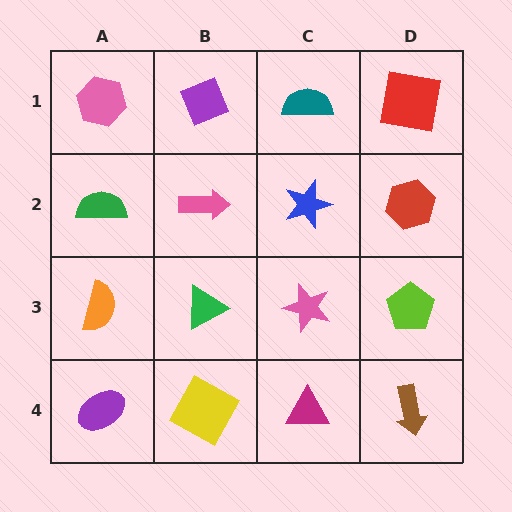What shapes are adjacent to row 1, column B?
A pink arrow (row 2, column B), a pink hexagon (row 1, column A), a teal semicircle (row 1, column C).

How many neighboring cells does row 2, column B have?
4.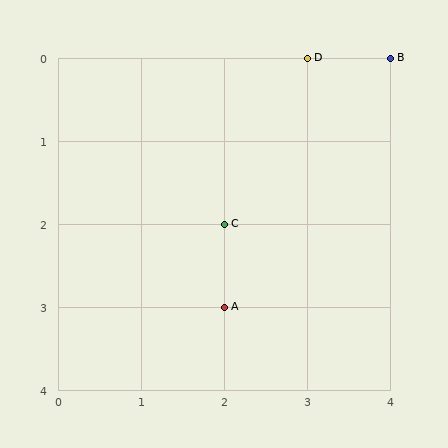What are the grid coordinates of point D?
Point D is at grid coordinates (3, 0).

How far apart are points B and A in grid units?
Points B and A are 2 columns and 3 rows apart (about 3.6 grid units diagonally).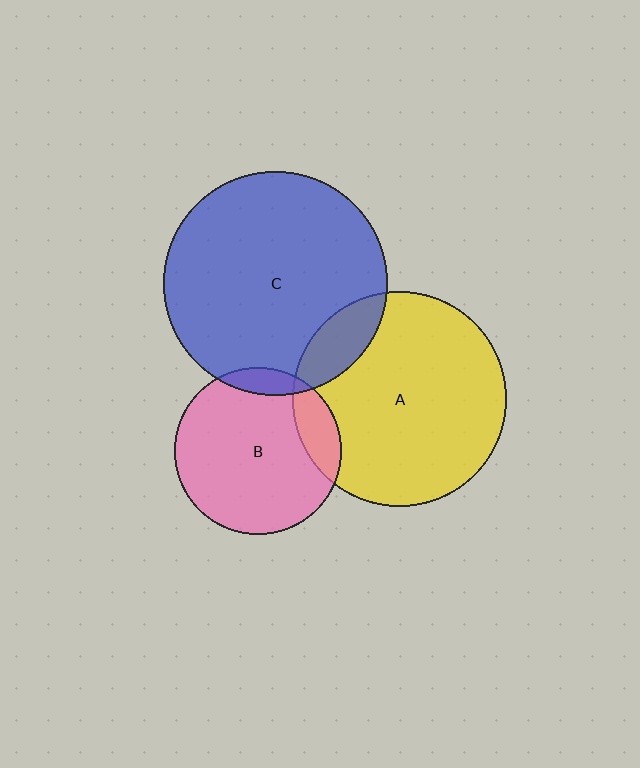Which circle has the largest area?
Circle C (blue).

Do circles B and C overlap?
Yes.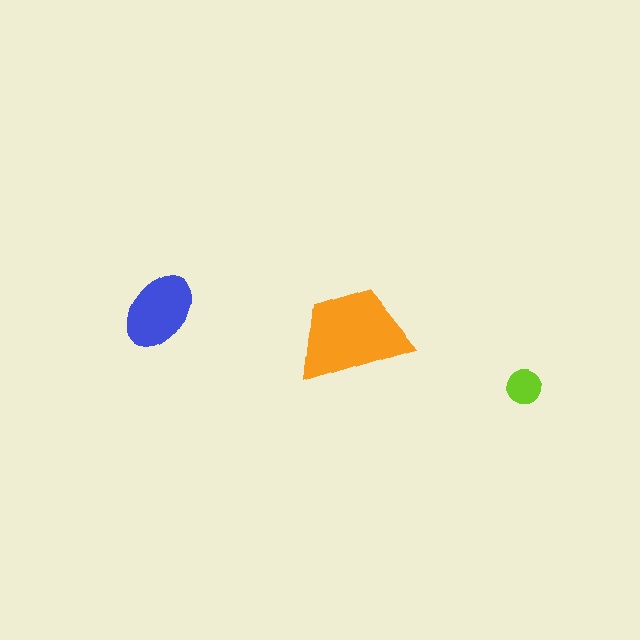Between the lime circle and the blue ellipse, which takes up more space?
The blue ellipse.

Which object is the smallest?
The lime circle.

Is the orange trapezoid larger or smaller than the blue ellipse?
Larger.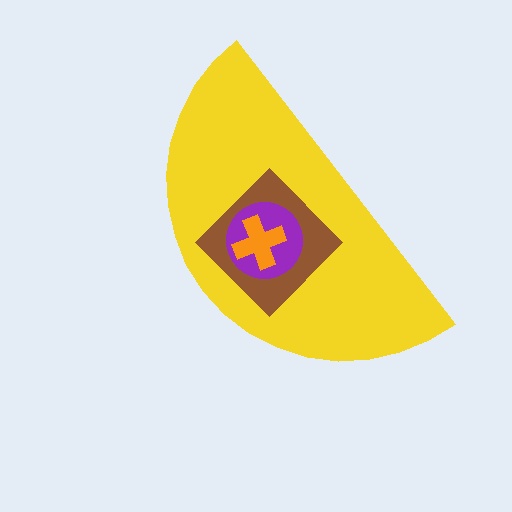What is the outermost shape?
The yellow semicircle.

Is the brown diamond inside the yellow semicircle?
Yes.